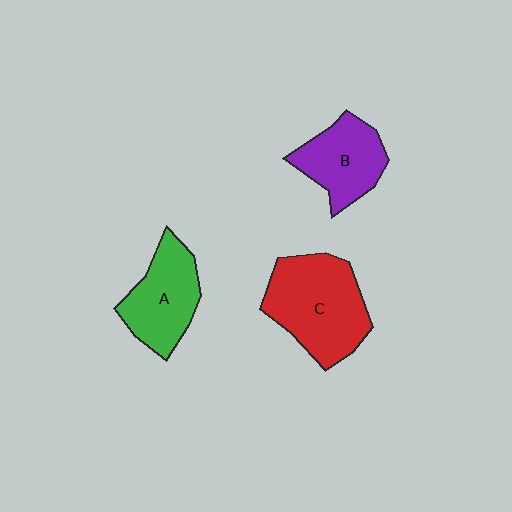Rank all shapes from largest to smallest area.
From largest to smallest: C (red), A (green), B (purple).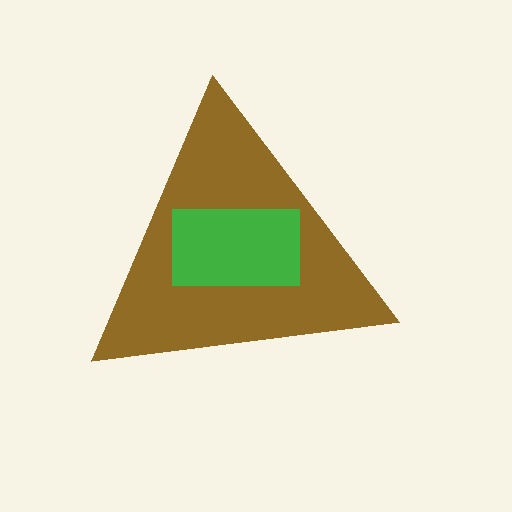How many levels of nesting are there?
2.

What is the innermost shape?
The green rectangle.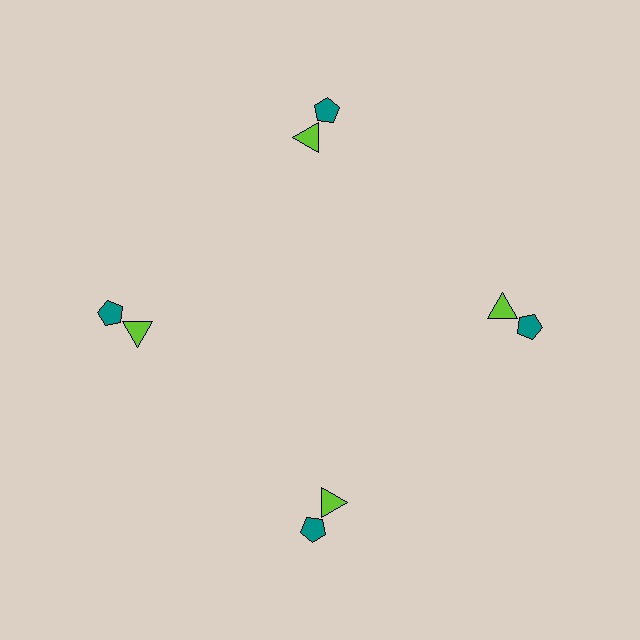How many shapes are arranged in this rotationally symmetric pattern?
There are 8 shapes, arranged in 4 groups of 2.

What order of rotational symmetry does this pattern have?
This pattern has 4-fold rotational symmetry.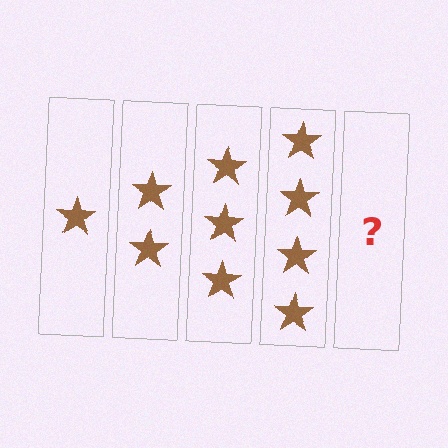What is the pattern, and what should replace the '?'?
The pattern is that each step adds one more star. The '?' should be 5 stars.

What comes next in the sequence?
The next element should be 5 stars.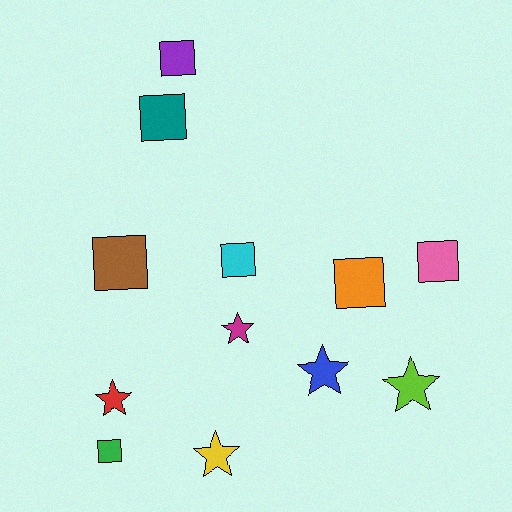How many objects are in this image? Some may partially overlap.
There are 12 objects.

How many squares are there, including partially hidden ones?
There are 7 squares.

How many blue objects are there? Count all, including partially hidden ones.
There is 1 blue object.